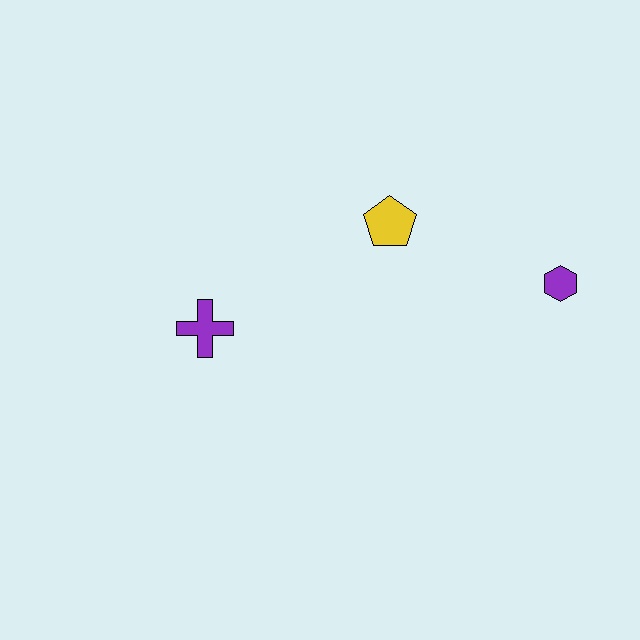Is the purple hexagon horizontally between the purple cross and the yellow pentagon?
No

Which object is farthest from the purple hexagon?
The purple cross is farthest from the purple hexagon.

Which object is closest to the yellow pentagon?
The purple hexagon is closest to the yellow pentagon.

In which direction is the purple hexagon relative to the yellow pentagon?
The purple hexagon is to the right of the yellow pentagon.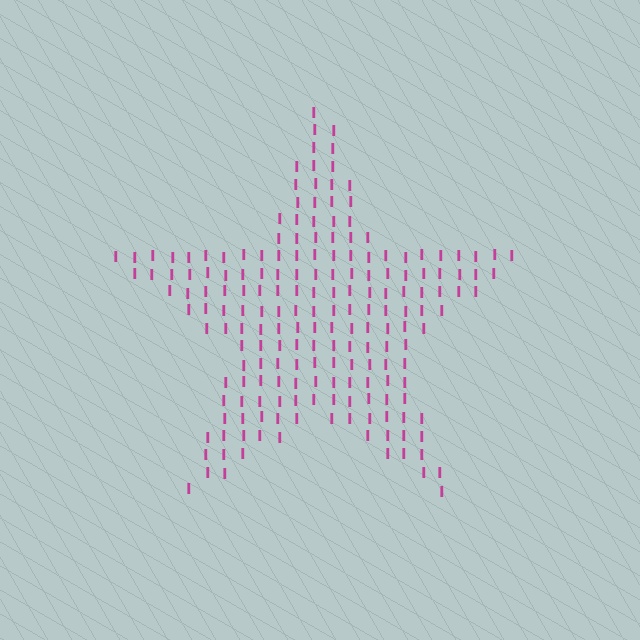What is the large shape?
The large shape is a star.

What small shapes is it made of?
It is made of small letter I's.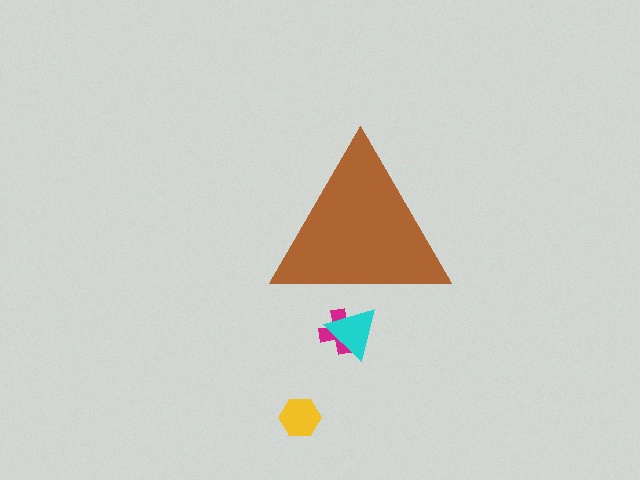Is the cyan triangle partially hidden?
Yes, the cyan triangle is partially hidden behind the brown triangle.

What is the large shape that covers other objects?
A brown triangle.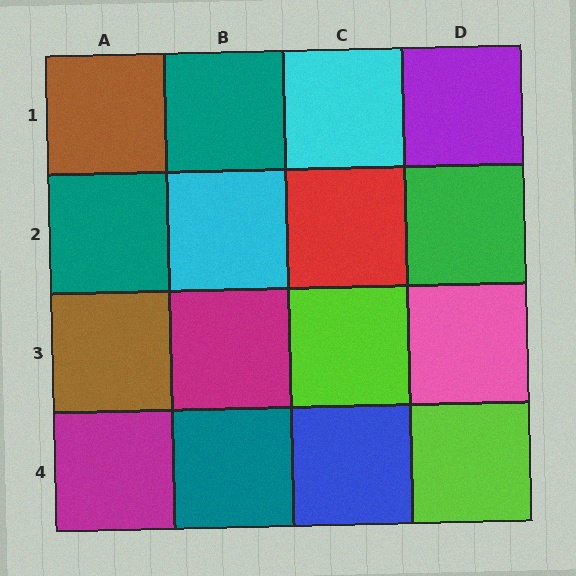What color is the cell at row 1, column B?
Teal.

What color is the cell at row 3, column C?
Lime.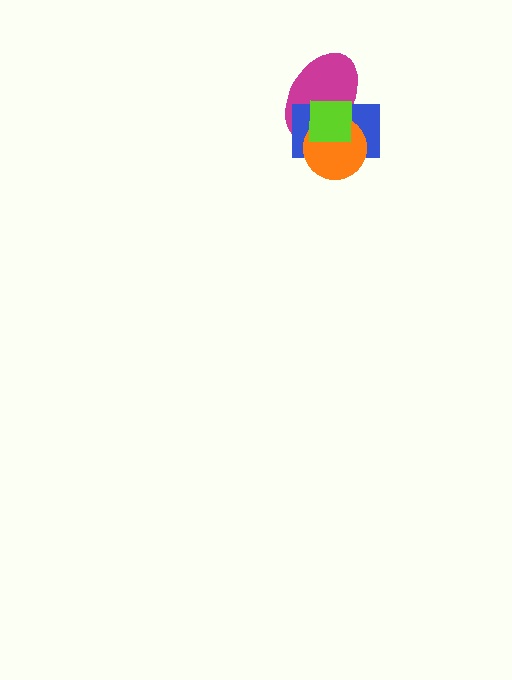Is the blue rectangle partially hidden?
Yes, it is partially covered by another shape.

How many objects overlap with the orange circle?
3 objects overlap with the orange circle.